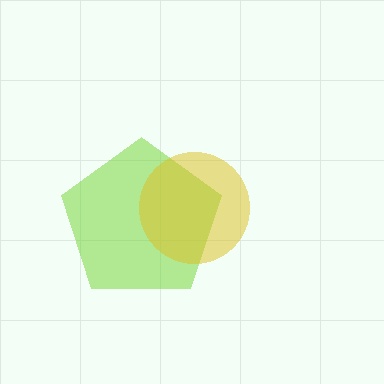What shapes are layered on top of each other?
The layered shapes are: a lime pentagon, a yellow circle.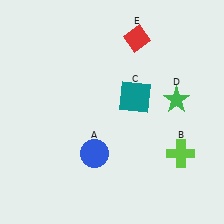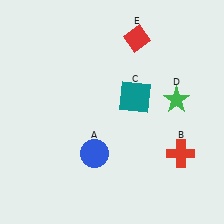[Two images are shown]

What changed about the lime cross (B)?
In Image 1, B is lime. In Image 2, it changed to red.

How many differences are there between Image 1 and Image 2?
There is 1 difference between the two images.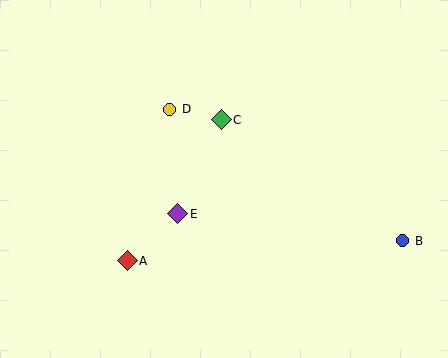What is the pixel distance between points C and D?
The distance between C and D is 52 pixels.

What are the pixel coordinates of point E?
Point E is at (178, 214).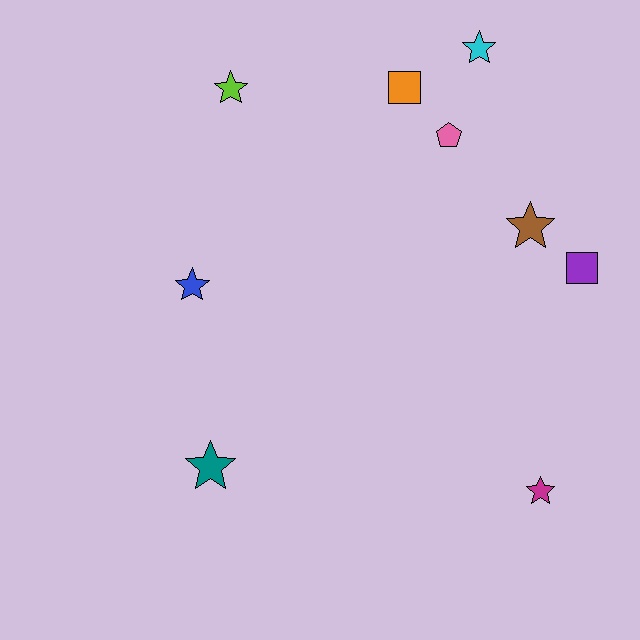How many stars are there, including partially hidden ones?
There are 6 stars.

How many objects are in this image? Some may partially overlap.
There are 9 objects.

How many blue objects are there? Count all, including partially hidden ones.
There is 1 blue object.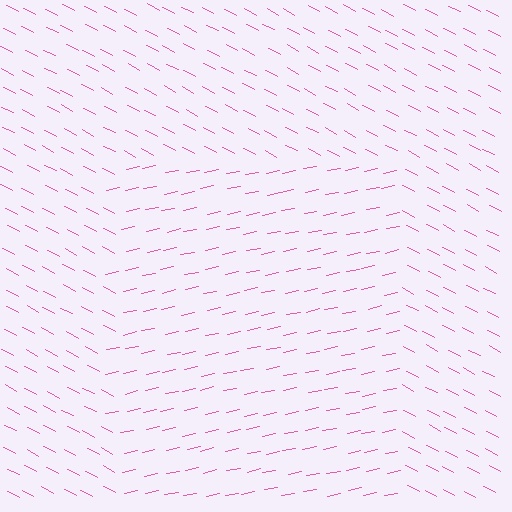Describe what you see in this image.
The image is filled with small pink line segments. A rectangle region in the image has lines oriented differently from the surrounding lines, creating a visible texture boundary.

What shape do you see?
I see a rectangle.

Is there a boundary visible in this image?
Yes, there is a texture boundary formed by a change in line orientation.